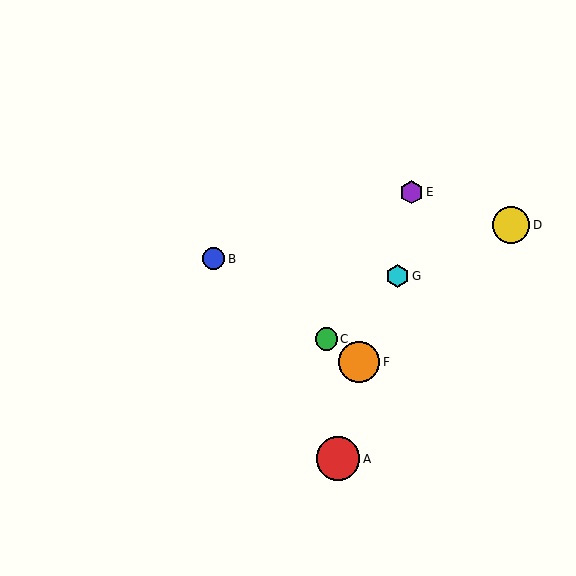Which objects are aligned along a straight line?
Objects B, C, F are aligned along a straight line.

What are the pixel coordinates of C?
Object C is at (326, 339).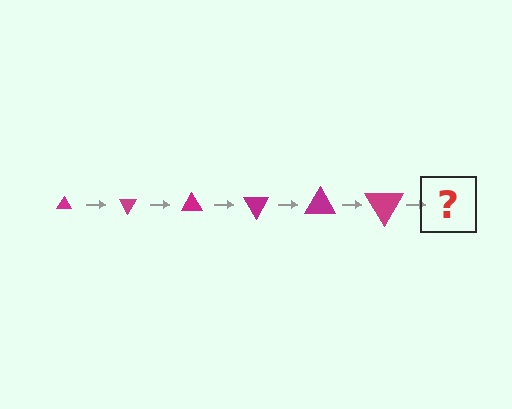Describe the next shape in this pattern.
It should be a triangle, larger than the previous one and rotated 360 degrees from the start.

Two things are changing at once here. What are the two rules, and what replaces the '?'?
The two rules are that the triangle grows larger each step and it rotates 60 degrees each step. The '?' should be a triangle, larger than the previous one and rotated 360 degrees from the start.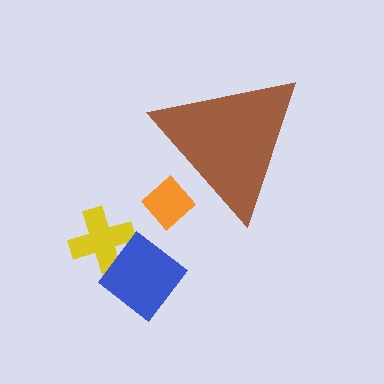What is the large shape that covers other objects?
A brown triangle.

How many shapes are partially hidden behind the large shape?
1 shape is partially hidden.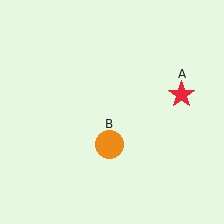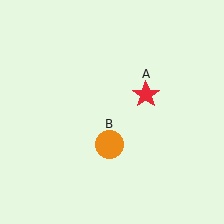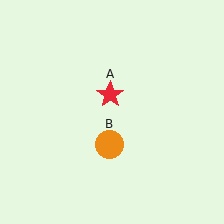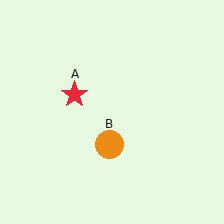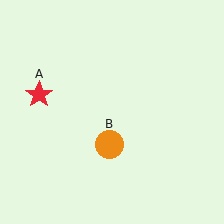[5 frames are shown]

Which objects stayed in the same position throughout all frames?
Orange circle (object B) remained stationary.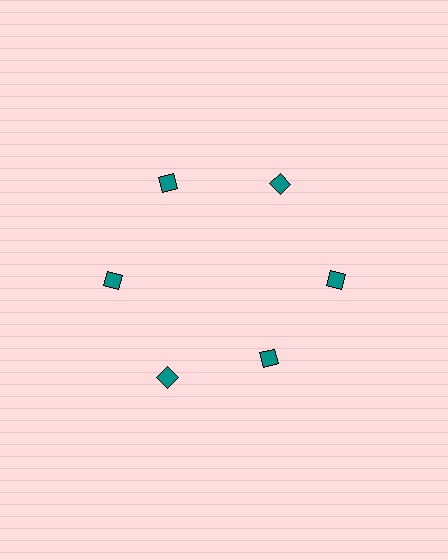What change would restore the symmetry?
The symmetry would be restored by moving it outward, back onto the ring so that all 6 diamonds sit at equal angles and equal distance from the center.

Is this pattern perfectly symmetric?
No. The 6 teal diamonds are arranged in a ring, but one element near the 5 o'clock position is pulled inward toward the center, breaking the 6-fold rotational symmetry.